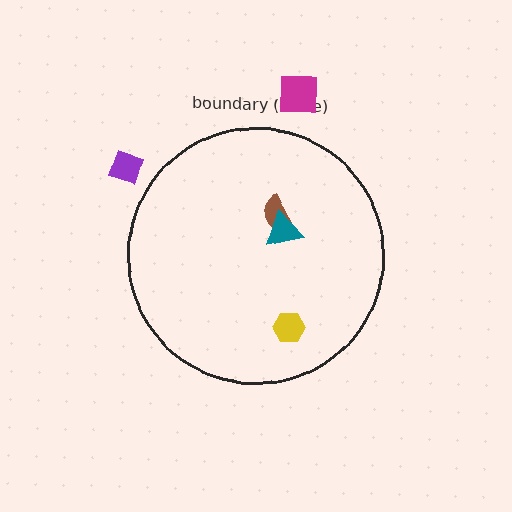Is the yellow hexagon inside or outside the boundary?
Inside.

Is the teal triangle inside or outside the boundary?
Inside.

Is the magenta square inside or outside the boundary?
Outside.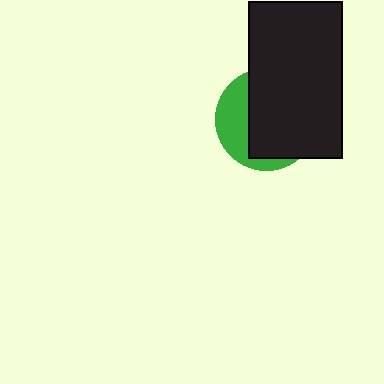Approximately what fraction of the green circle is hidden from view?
Roughly 68% of the green circle is hidden behind the black rectangle.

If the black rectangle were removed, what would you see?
You would see the complete green circle.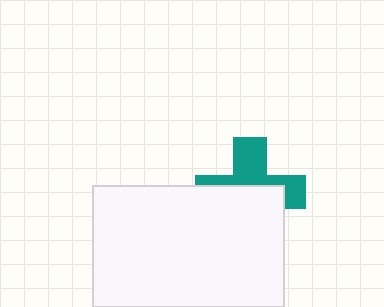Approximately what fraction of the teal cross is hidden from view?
Roughly 55% of the teal cross is hidden behind the white rectangle.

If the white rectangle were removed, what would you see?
You would see the complete teal cross.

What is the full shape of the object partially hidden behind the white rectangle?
The partially hidden object is a teal cross.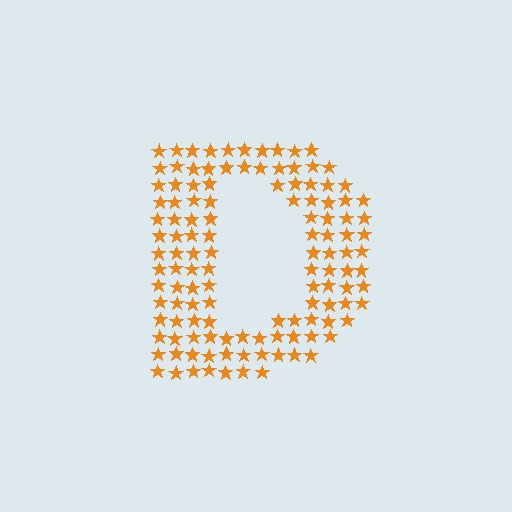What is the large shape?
The large shape is the letter D.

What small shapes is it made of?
It is made of small stars.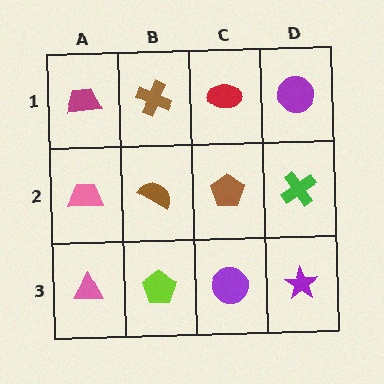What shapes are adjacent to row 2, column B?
A brown cross (row 1, column B), a lime pentagon (row 3, column B), a pink trapezoid (row 2, column A), a brown pentagon (row 2, column C).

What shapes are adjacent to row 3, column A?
A pink trapezoid (row 2, column A), a lime pentagon (row 3, column B).